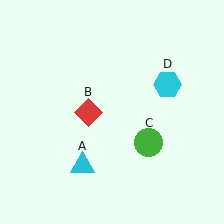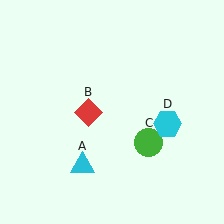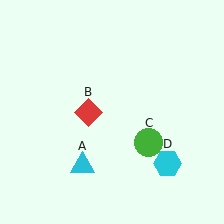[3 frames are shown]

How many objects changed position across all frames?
1 object changed position: cyan hexagon (object D).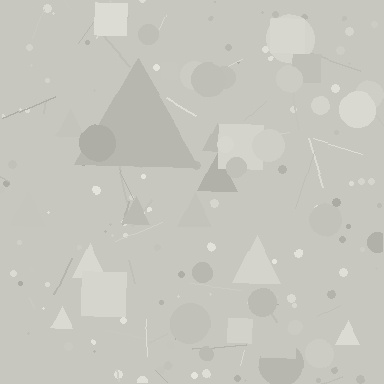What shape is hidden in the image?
A triangle is hidden in the image.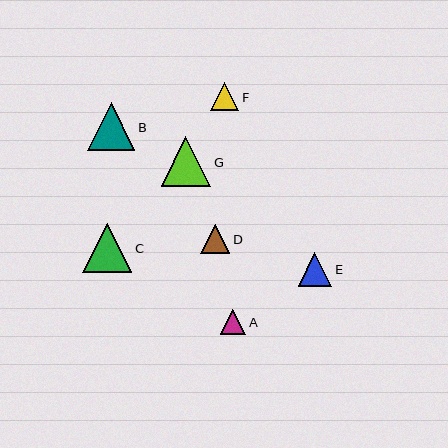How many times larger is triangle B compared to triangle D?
Triangle B is approximately 1.6 times the size of triangle D.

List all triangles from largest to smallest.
From largest to smallest: G, C, B, E, D, F, A.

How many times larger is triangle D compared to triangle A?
Triangle D is approximately 1.1 times the size of triangle A.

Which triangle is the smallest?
Triangle A is the smallest with a size of approximately 25 pixels.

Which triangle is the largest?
Triangle G is the largest with a size of approximately 49 pixels.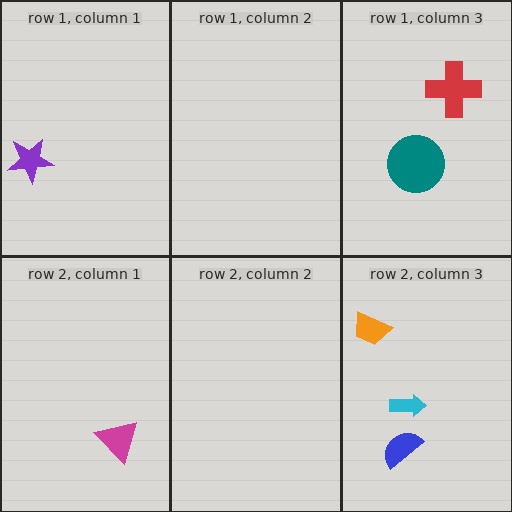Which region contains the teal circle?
The row 1, column 3 region.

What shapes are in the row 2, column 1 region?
The magenta triangle.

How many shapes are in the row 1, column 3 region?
2.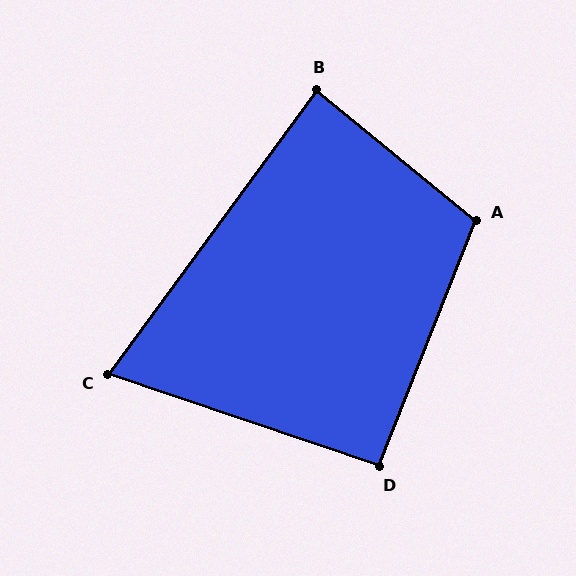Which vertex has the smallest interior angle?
C, at approximately 72 degrees.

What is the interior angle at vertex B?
Approximately 87 degrees (approximately right).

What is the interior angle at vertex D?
Approximately 93 degrees (approximately right).